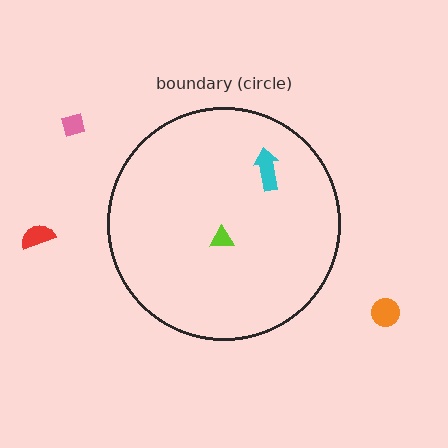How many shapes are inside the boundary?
2 inside, 3 outside.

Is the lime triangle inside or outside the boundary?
Inside.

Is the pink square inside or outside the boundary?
Outside.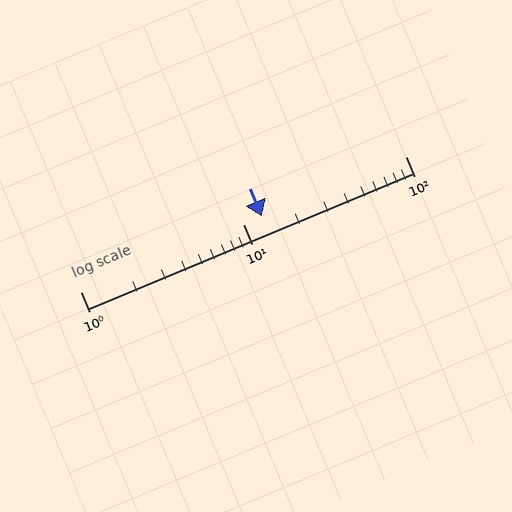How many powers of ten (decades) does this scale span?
The scale spans 2 decades, from 1 to 100.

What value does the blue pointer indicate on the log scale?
The pointer indicates approximately 13.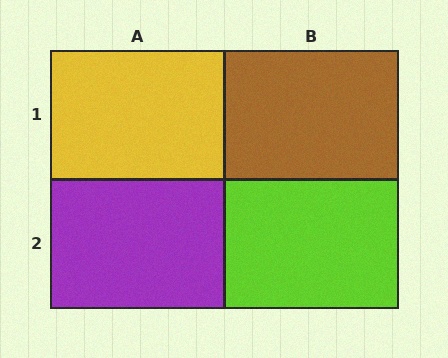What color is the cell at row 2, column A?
Purple.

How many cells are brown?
1 cell is brown.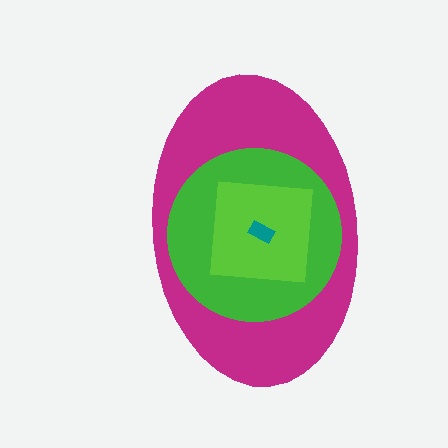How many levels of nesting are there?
4.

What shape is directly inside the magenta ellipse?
The green circle.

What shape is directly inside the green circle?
The lime square.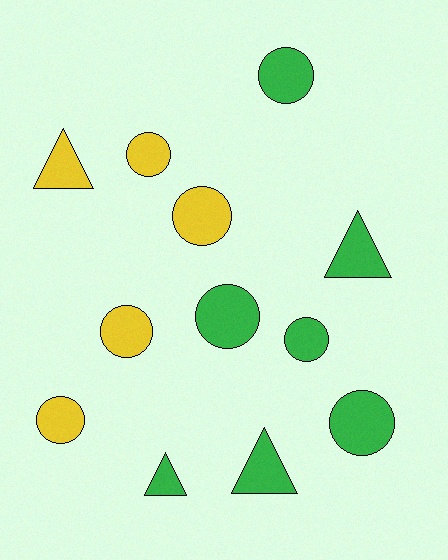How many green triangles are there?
There are 3 green triangles.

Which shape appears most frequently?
Circle, with 8 objects.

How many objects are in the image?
There are 12 objects.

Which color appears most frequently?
Green, with 7 objects.